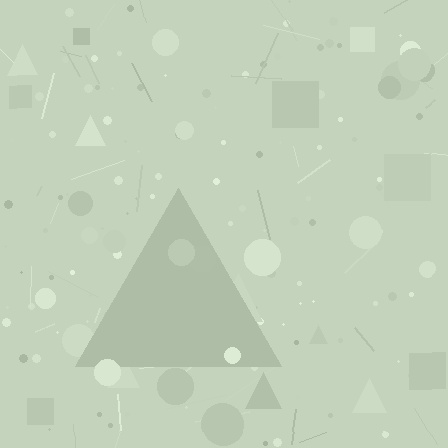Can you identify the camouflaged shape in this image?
The camouflaged shape is a triangle.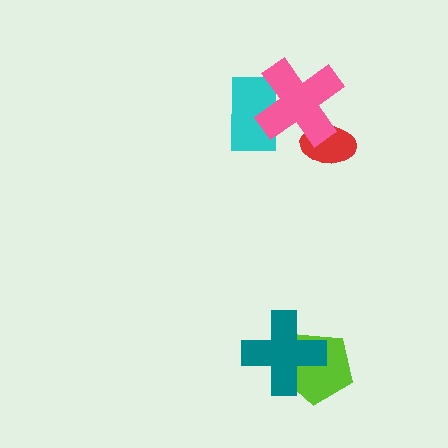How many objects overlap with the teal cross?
1 object overlaps with the teal cross.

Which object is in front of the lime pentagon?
The teal cross is in front of the lime pentagon.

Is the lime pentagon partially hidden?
Yes, it is partially covered by another shape.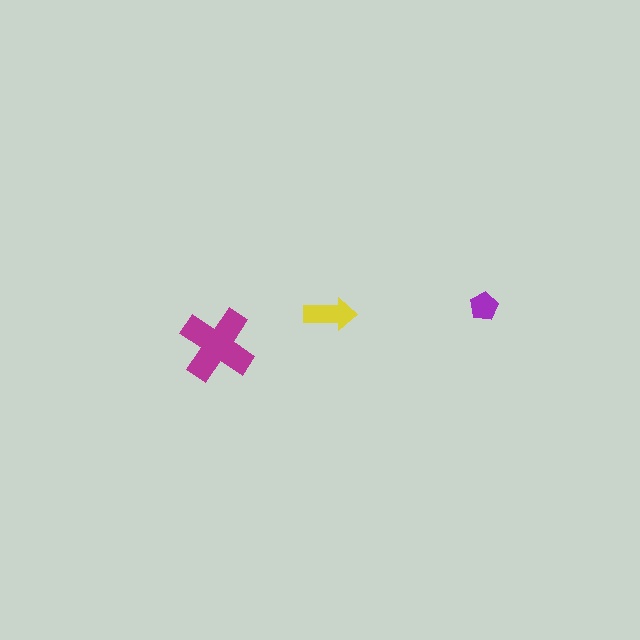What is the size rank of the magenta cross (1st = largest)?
1st.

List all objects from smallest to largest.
The purple pentagon, the yellow arrow, the magenta cross.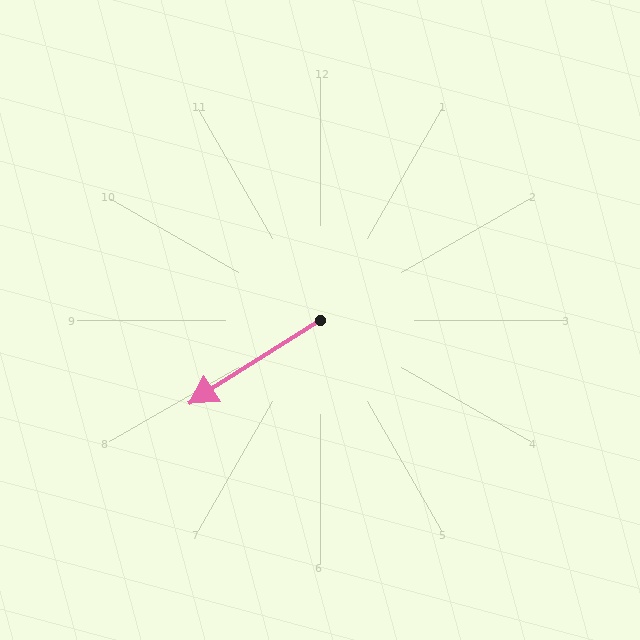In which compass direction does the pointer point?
Southwest.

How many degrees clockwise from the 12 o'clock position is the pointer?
Approximately 238 degrees.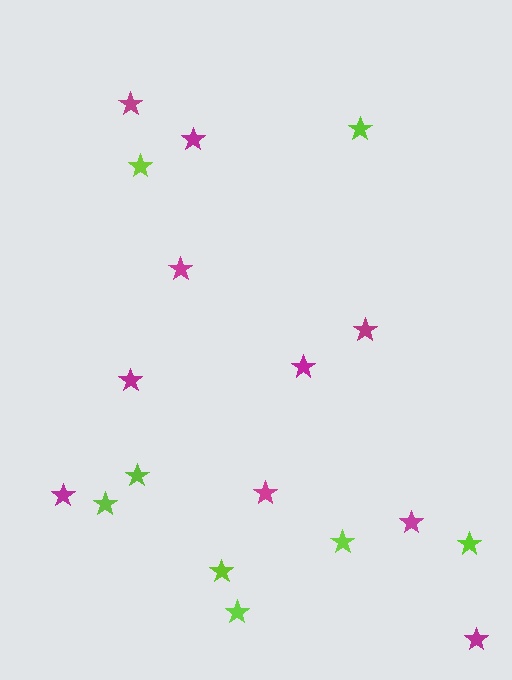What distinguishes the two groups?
There are 2 groups: one group of magenta stars (10) and one group of lime stars (8).